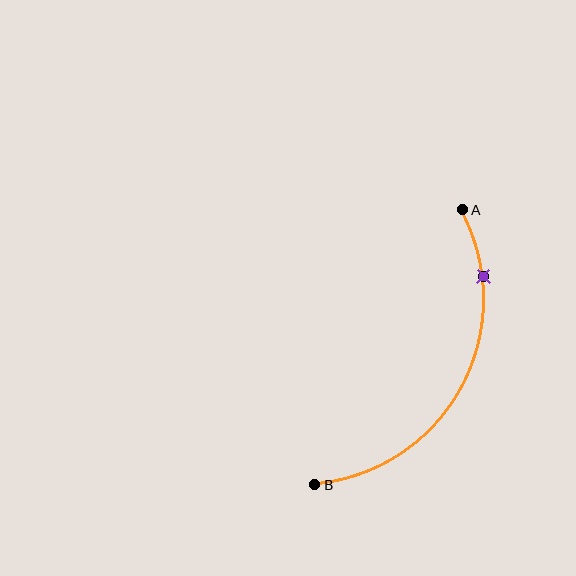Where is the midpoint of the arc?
The arc midpoint is the point on the curve farthest from the straight line joining A and B. It sits to the right of that line.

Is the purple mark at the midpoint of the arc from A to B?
No. The purple mark lies on the arc but is closer to endpoint A. The arc midpoint would be at the point on the curve equidistant along the arc from both A and B.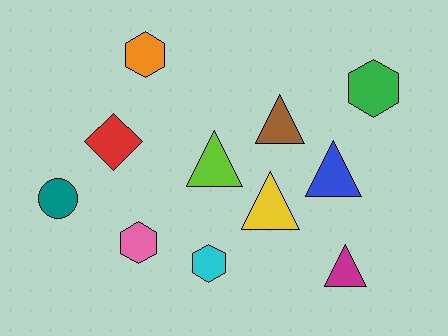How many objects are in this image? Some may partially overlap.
There are 11 objects.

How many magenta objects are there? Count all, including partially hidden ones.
There is 1 magenta object.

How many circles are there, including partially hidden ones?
There is 1 circle.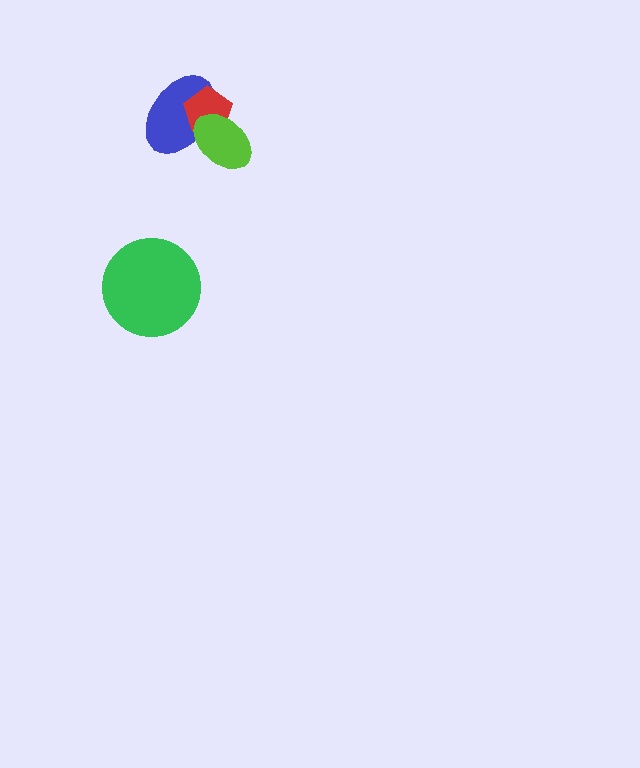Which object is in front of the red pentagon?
The lime ellipse is in front of the red pentagon.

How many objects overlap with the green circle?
0 objects overlap with the green circle.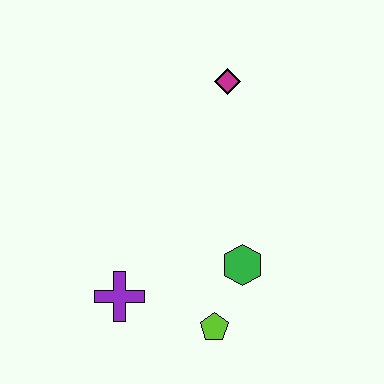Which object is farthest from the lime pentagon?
The magenta diamond is farthest from the lime pentagon.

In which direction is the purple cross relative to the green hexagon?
The purple cross is to the left of the green hexagon.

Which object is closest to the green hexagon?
The lime pentagon is closest to the green hexagon.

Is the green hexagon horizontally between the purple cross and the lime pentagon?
No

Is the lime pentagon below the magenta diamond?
Yes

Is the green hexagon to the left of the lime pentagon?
No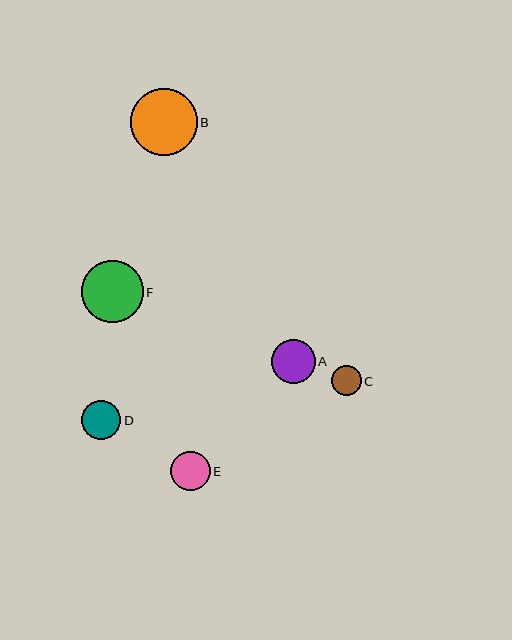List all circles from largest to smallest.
From largest to smallest: B, F, A, E, D, C.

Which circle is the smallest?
Circle C is the smallest with a size of approximately 30 pixels.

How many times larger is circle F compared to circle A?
Circle F is approximately 1.4 times the size of circle A.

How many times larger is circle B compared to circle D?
Circle B is approximately 1.7 times the size of circle D.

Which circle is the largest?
Circle B is the largest with a size of approximately 67 pixels.